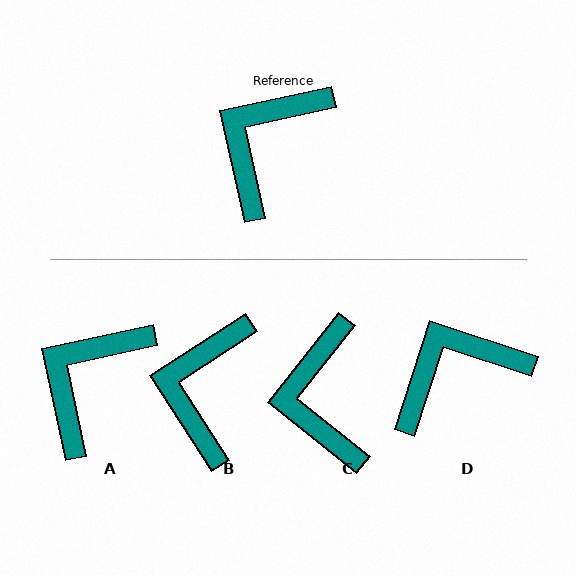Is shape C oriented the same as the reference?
No, it is off by about 40 degrees.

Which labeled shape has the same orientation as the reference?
A.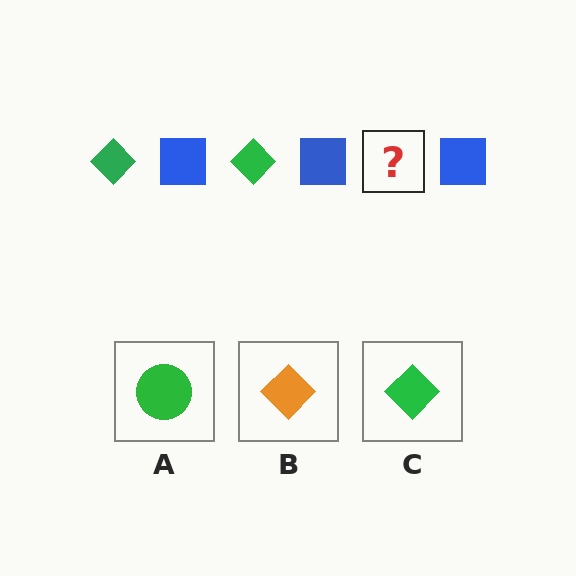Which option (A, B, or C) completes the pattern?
C.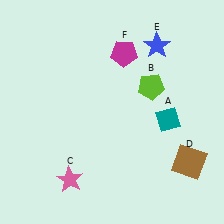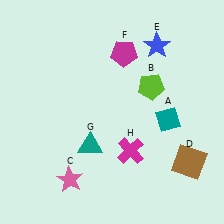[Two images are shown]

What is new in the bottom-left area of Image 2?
A teal triangle (G) was added in the bottom-left area of Image 2.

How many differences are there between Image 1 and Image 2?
There are 2 differences between the two images.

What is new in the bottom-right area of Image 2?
A magenta cross (H) was added in the bottom-right area of Image 2.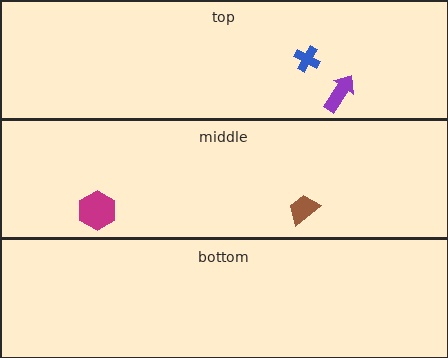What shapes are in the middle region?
The magenta hexagon, the brown trapezoid.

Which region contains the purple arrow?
The top region.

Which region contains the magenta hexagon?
The middle region.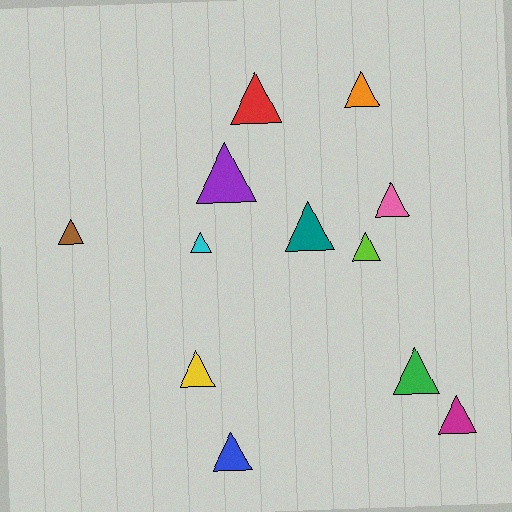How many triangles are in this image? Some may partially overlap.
There are 12 triangles.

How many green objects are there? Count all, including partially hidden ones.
There is 1 green object.